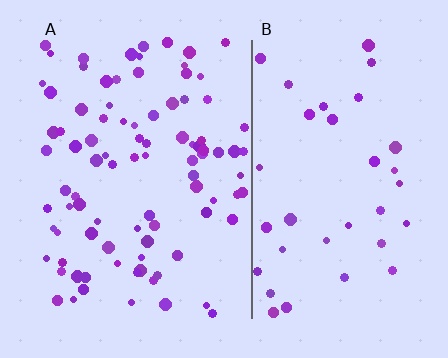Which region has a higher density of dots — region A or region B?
A (the left).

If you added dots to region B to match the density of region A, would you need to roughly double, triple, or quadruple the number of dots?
Approximately double.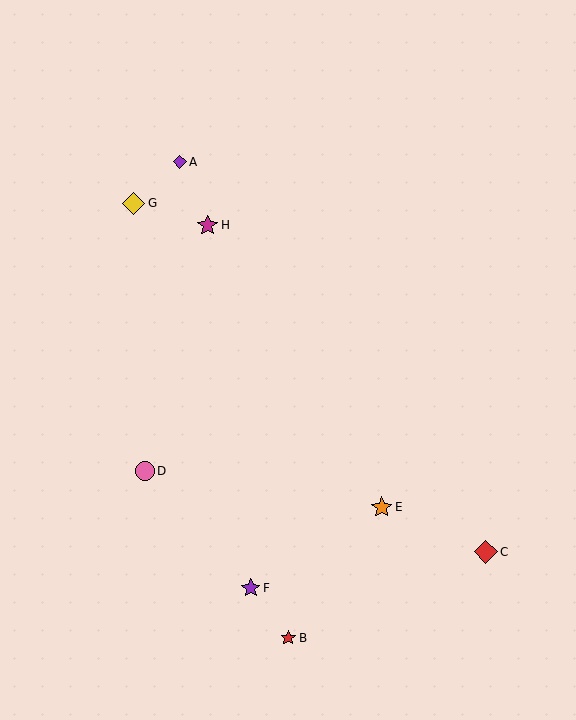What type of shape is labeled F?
Shape F is a purple star.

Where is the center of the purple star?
The center of the purple star is at (251, 588).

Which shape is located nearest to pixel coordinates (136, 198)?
The yellow diamond (labeled G) at (134, 203) is nearest to that location.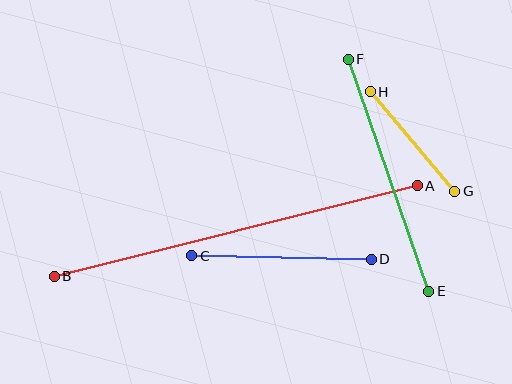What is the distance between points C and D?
The distance is approximately 180 pixels.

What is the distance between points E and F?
The distance is approximately 245 pixels.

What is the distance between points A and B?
The distance is approximately 374 pixels.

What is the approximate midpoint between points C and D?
The midpoint is at approximately (281, 257) pixels.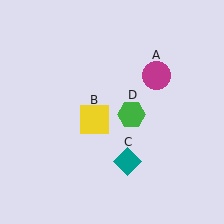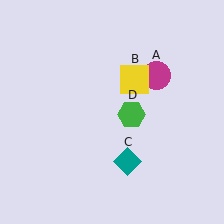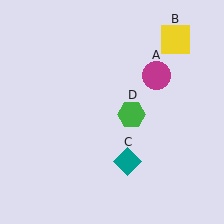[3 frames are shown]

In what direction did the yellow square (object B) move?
The yellow square (object B) moved up and to the right.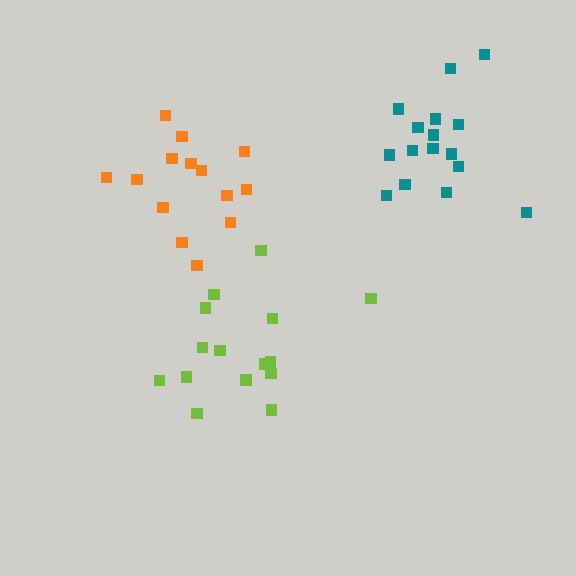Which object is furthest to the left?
The orange cluster is leftmost.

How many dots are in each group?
Group 1: 15 dots, Group 2: 14 dots, Group 3: 16 dots (45 total).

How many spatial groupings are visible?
There are 3 spatial groupings.